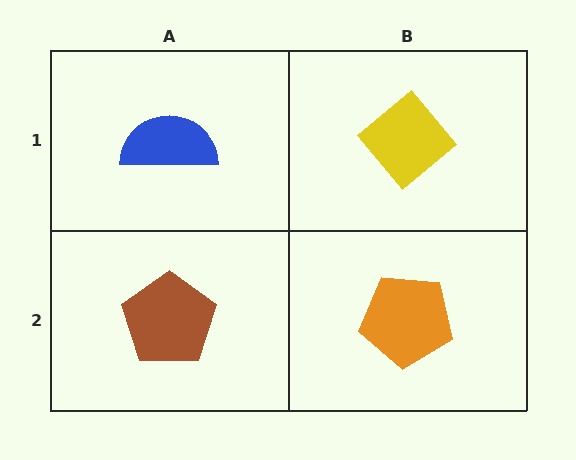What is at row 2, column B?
An orange pentagon.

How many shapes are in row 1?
2 shapes.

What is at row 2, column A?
A brown pentagon.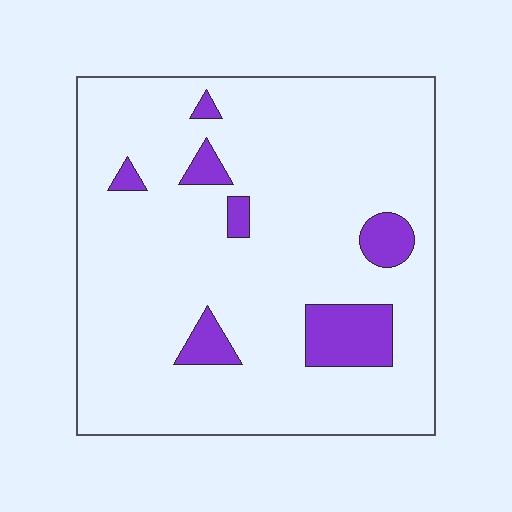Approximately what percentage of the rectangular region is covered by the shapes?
Approximately 10%.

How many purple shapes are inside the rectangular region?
7.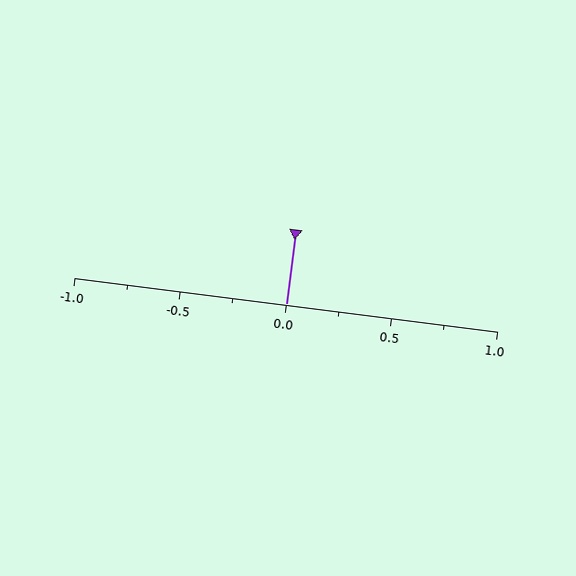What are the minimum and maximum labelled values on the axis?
The axis runs from -1.0 to 1.0.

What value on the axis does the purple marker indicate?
The marker indicates approximately 0.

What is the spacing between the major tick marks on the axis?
The major ticks are spaced 0.5 apart.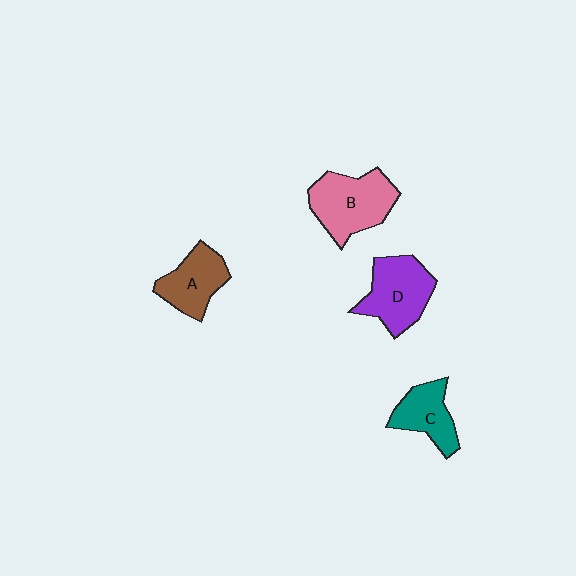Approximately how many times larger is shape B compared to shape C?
Approximately 1.5 times.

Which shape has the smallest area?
Shape C (teal).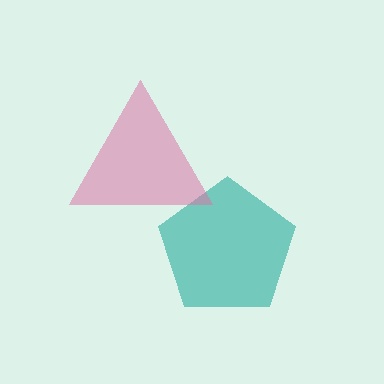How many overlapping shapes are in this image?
There are 2 overlapping shapes in the image.